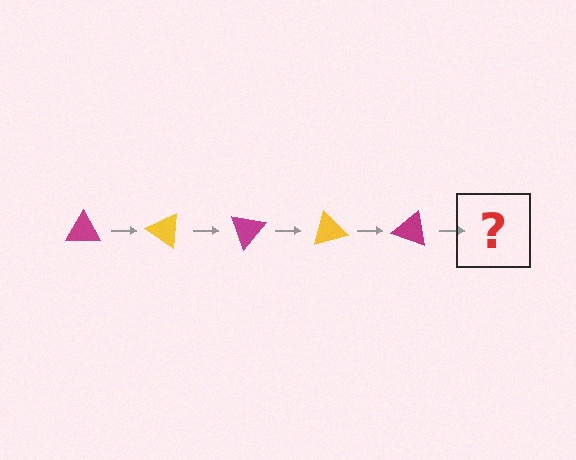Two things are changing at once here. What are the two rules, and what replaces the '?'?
The two rules are that it rotates 35 degrees each step and the color cycles through magenta and yellow. The '?' should be a yellow triangle, rotated 175 degrees from the start.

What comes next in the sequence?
The next element should be a yellow triangle, rotated 175 degrees from the start.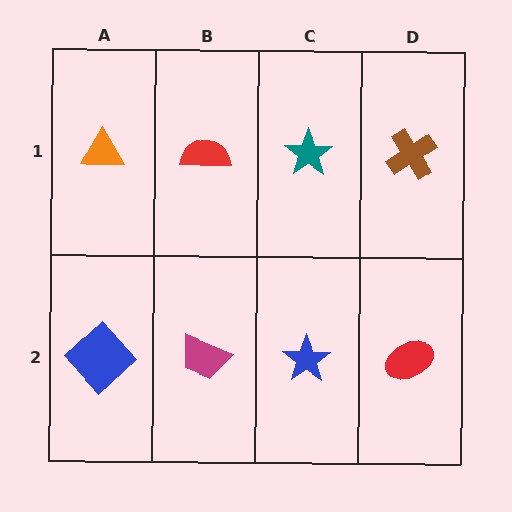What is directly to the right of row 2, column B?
A blue star.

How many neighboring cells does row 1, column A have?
2.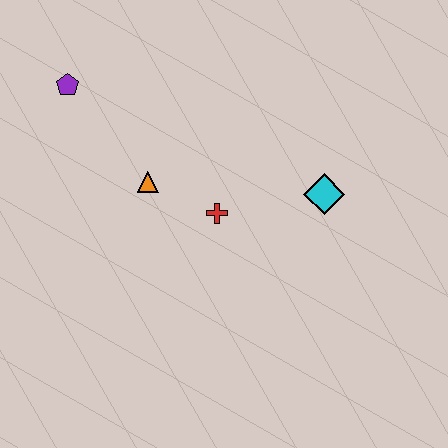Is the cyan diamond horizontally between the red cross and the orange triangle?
No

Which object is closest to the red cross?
The orange triangle is closest to the red cross.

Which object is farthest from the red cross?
The purple pentagon is farthest from the red cross.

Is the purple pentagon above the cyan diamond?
Yes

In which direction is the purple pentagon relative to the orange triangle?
The purple pentagon is above the orange triangle.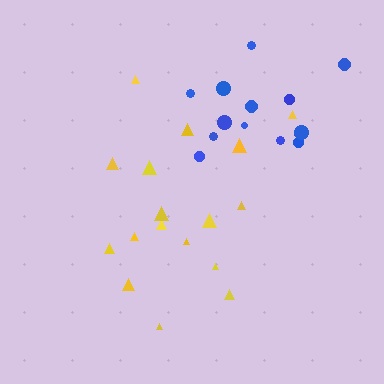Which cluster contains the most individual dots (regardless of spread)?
Yellow (17).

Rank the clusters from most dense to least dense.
blue, yellow.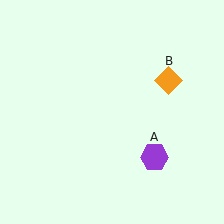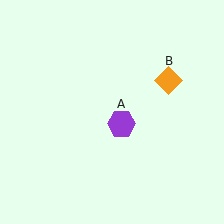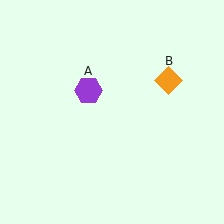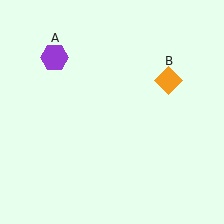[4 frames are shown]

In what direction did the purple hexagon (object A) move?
The purple hexagon (object A) moved up and to the left.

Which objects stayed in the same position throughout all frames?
Orange diamond (object B) remained stationary.